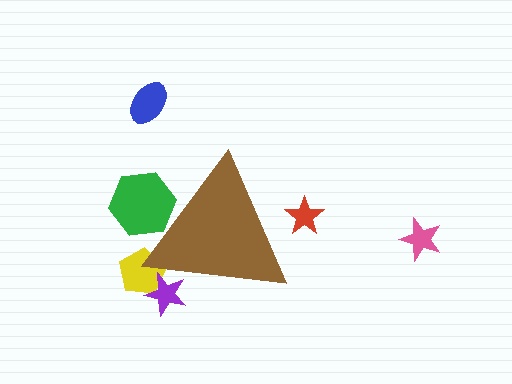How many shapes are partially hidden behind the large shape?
4 shapes are partially hidden.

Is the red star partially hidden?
Yes, the red star is partially hidden behind the brown triangle.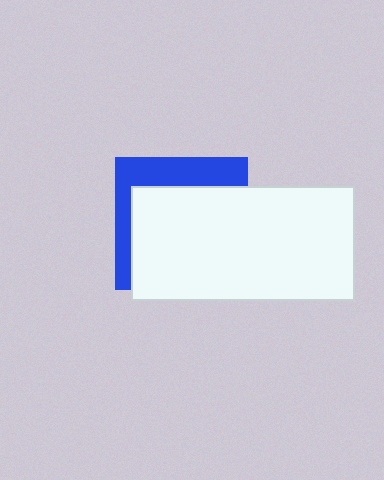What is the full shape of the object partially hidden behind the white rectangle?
The partially hidden object is a blue square.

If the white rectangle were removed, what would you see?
You would see the complete blue square.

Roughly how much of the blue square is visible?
A small part of it is visible (roughly 31%).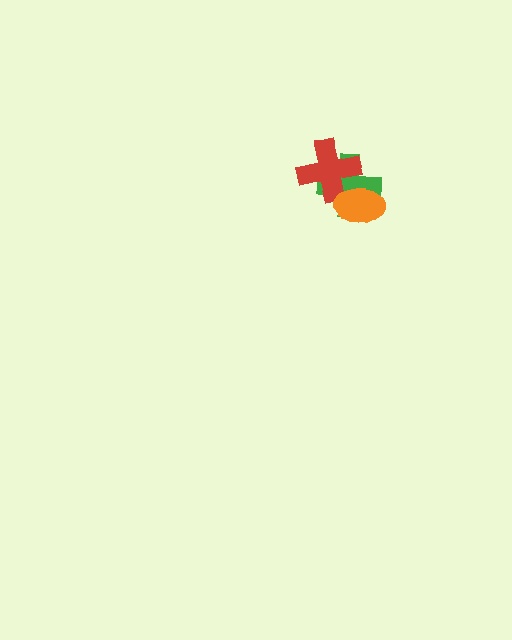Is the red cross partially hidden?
Yes, it is partially covered by another shape.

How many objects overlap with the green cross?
2 objects overlap with the green cross.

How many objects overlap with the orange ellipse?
2 objects overlap with the orange ellipse.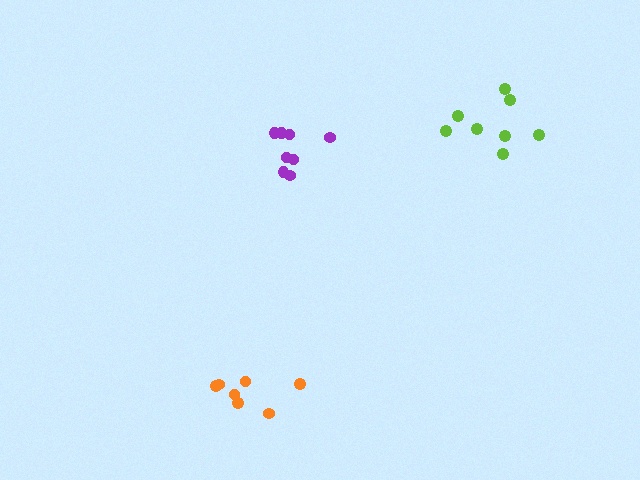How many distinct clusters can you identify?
There are 3 distinct clusters.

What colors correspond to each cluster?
The clusters are colored: orange, purple, lime.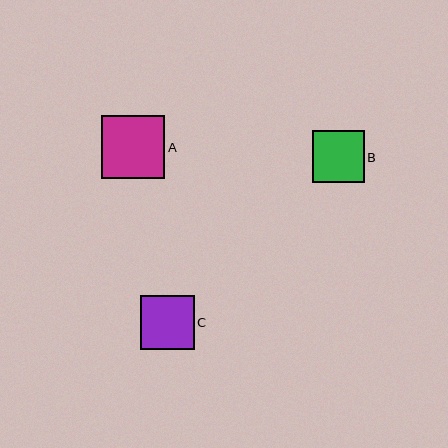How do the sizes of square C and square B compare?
Square C and square B are approximately the same size.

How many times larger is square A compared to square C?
Square A is approximately 1.2 times the size of square C.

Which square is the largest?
Square A is the largest with a size of approximately 63 pixels.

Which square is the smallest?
Square B is the smallest with a size of approximately 52 pixels.